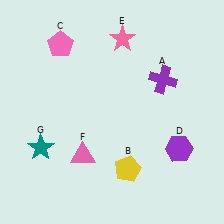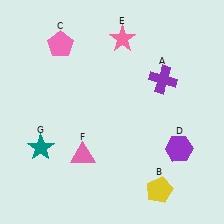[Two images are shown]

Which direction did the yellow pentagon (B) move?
The yellow pentagon (B) moved right.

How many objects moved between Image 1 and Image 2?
1 object moved between the two images.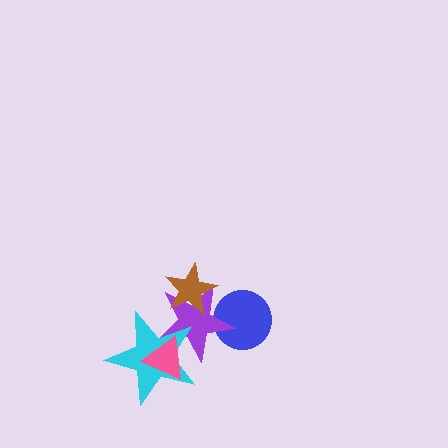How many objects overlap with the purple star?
4 objects overlap with the purple star.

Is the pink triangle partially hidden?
No, no other shape covers it.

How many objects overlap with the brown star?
1 object overlaps with the brown star.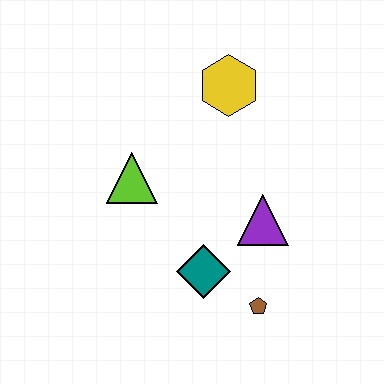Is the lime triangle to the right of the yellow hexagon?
No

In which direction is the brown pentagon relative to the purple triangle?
The brown pentagon is below the purple triangle.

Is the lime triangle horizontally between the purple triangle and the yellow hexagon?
No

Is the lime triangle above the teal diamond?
Yes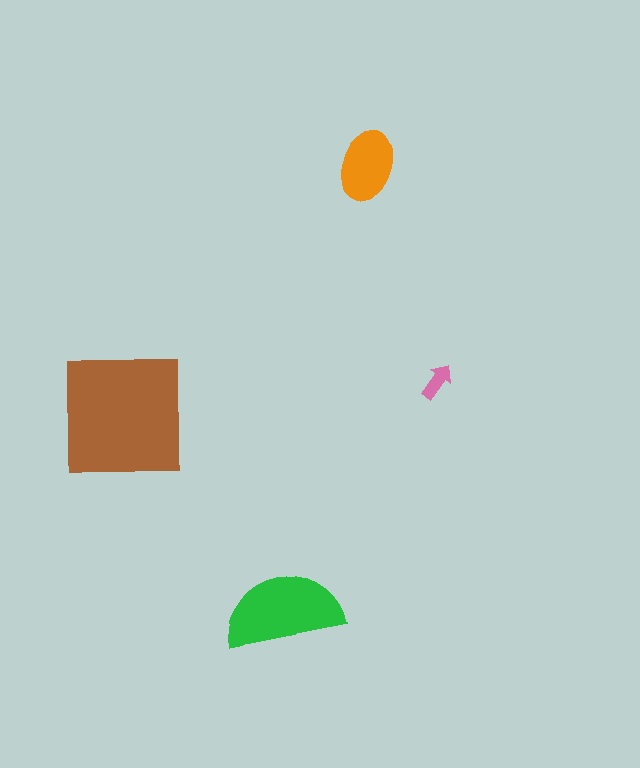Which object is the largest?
The brown square.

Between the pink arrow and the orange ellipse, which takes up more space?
The orange ellipse.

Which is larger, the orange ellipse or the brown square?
The brown square.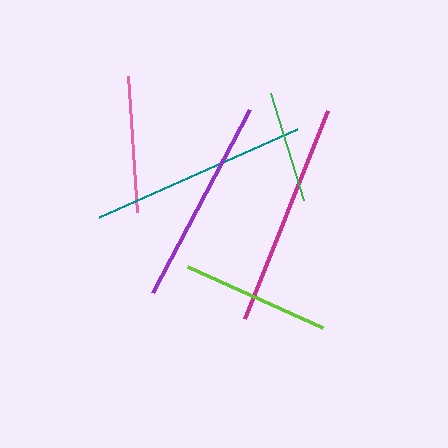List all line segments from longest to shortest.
From longest to shortest: magenta, teal, purple, lime, pink, green.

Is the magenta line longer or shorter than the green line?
The magenta line is longer than the green line.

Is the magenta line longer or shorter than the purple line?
The magenta line is longer than the purple line.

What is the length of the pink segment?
The pink segment is approximately 137 pixels long.